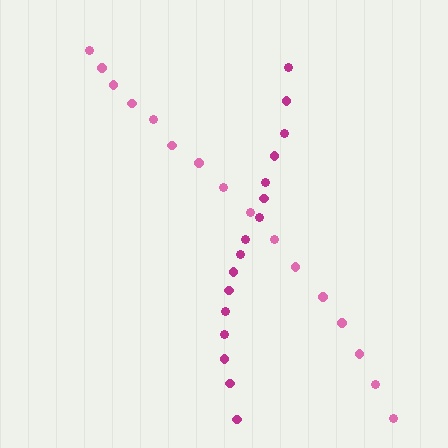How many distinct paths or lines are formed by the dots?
There are 2 distinct paths.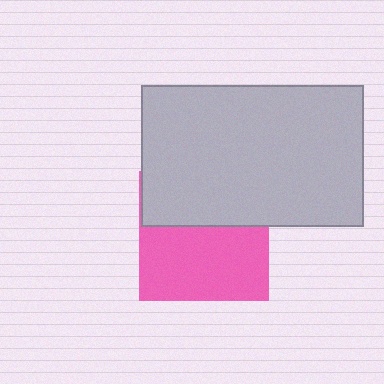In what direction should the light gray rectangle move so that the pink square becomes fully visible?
The light gray rectangle should move up. That is the shortest direction to clear the overlap and leave the pink square fully visible.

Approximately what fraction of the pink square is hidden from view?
Roughly 42% of the pink square is hidden behind the light gray rectangle.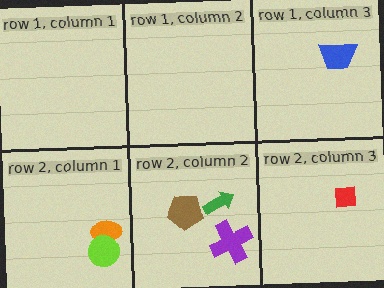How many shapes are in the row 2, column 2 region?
3.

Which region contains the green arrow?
The row 2, column 2 region.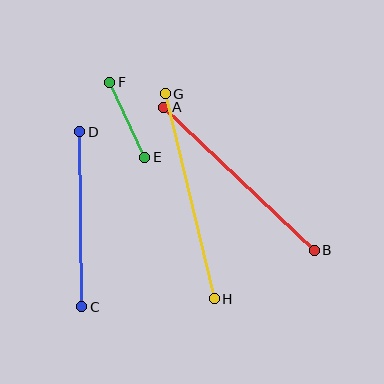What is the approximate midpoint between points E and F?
The midpoint is at approximately (127, 120) pixels.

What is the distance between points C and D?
The distance is approximately 175 pixels.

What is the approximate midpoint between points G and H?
The midpoint is at approximately (190, 196) pixels.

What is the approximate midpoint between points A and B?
The midpoint is at approximately (239, 179) pixels.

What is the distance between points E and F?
The distance is approximately 83 pixels.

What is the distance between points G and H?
The distance is approximately 211 pixels.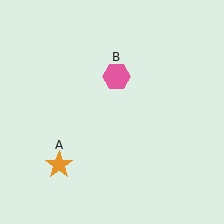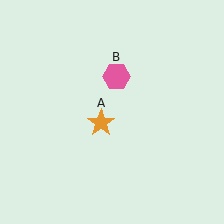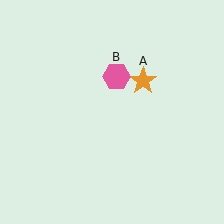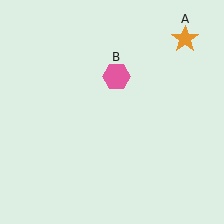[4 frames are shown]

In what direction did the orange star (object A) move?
The orange star (object A) moved up and to the right.